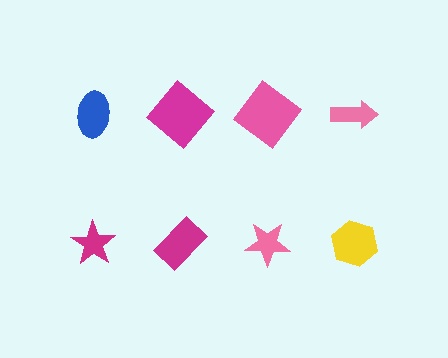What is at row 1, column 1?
A blue ellipse.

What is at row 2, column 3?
A pink star.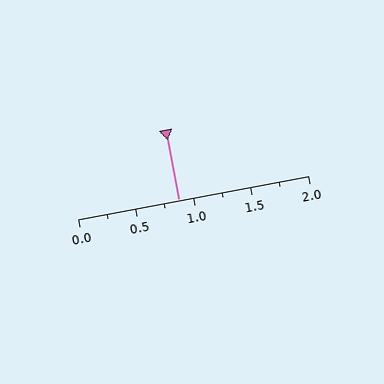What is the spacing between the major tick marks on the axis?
The major ticks are spaced 0.5 apart.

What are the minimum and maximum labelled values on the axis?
The axis runs from 0.0 to 2.0.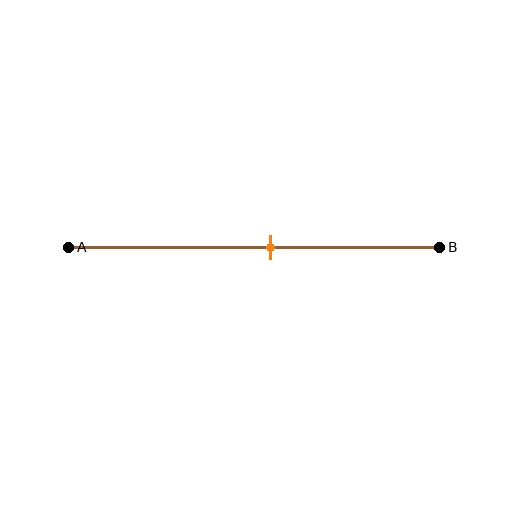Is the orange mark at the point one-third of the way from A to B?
No, the mark is at about 55% from A, not at the 33% one-third point.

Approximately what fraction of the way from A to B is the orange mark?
The orange mark is approximately 55% of the way from A to B.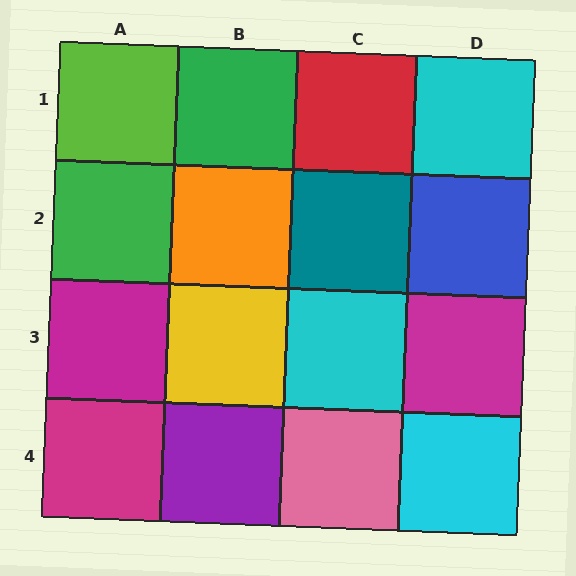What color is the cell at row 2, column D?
Blue.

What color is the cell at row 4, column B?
Purple.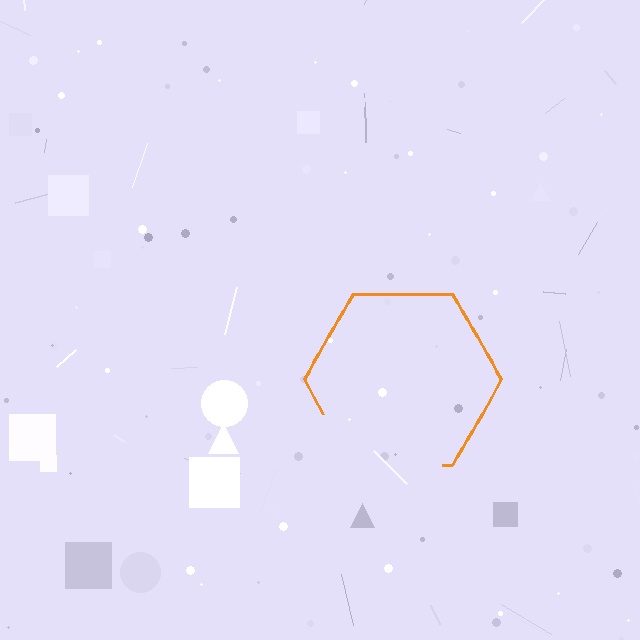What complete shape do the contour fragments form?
The contour fragments form a hexagon.